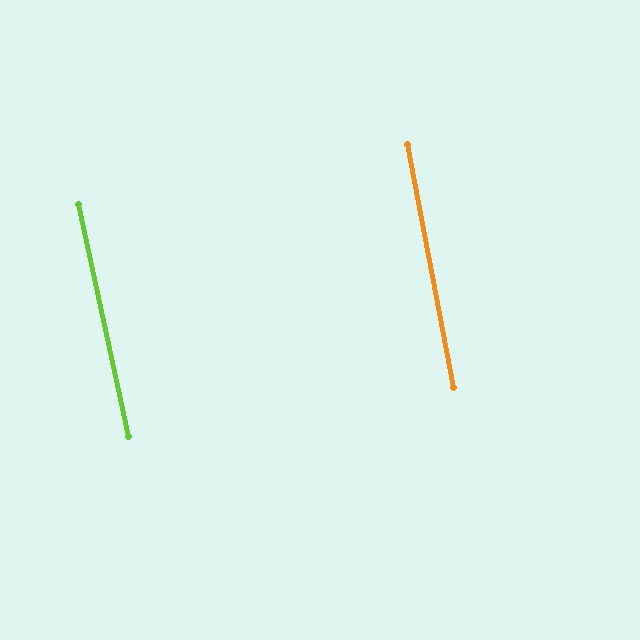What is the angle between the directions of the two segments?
Approximately 1 degree.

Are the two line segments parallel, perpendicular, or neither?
Parallel — their directions differ by only 1.4°.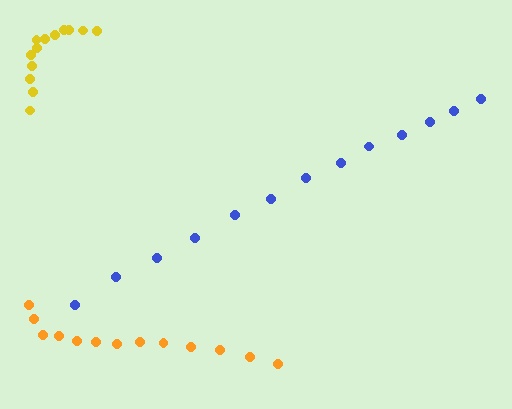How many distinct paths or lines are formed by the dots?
There are 3 distinct paths.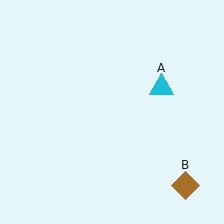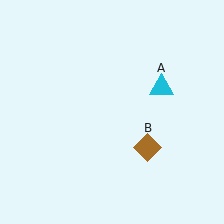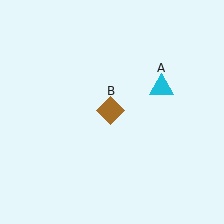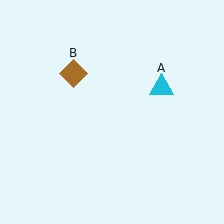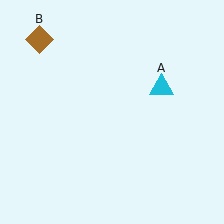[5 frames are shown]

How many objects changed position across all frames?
1 object changed position: brown diamond (object B).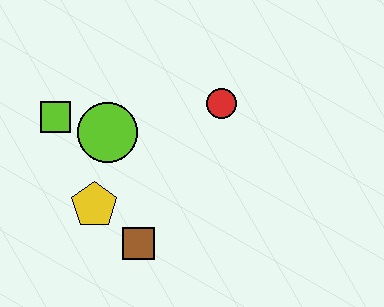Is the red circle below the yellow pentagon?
No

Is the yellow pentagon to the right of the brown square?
No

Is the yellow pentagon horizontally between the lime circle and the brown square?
No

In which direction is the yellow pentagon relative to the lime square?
The yellow pentagon is below the lime square.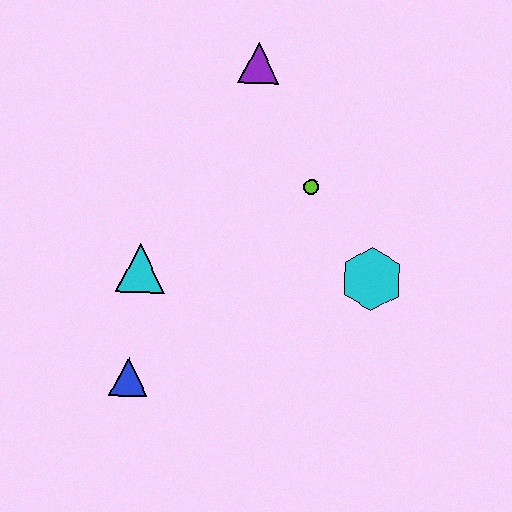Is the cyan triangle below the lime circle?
Yes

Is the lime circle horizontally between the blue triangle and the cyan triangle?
No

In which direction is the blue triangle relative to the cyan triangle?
The blue triangle is below the cyan triangle.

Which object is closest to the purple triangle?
The lime circle is closest to the purple triangle.